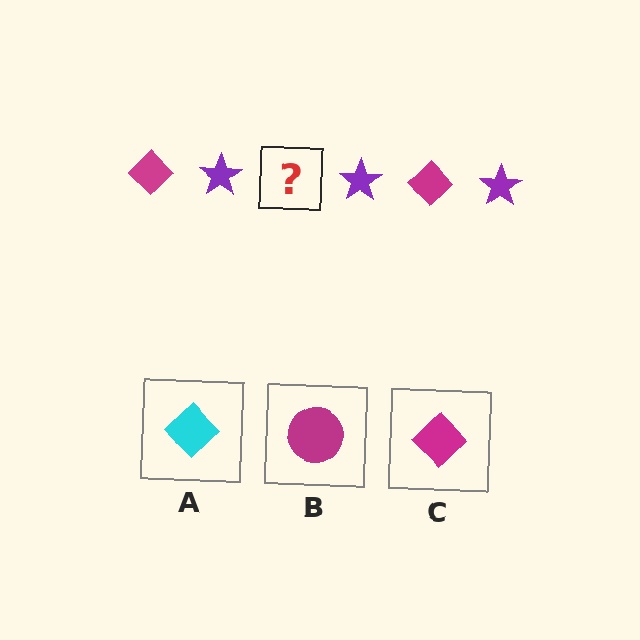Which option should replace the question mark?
Option C.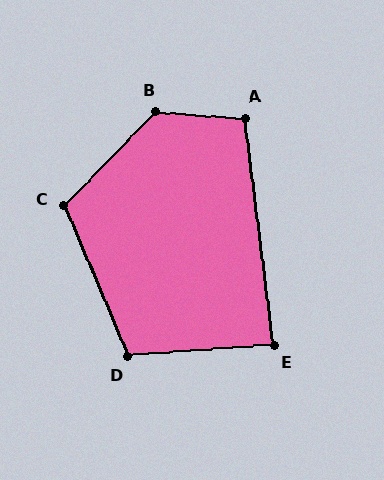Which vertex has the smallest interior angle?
E, at approximately 87 degrees.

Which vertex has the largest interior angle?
B, at approximately 131 degrees.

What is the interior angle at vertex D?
Approximately 109 degrees (obtuse).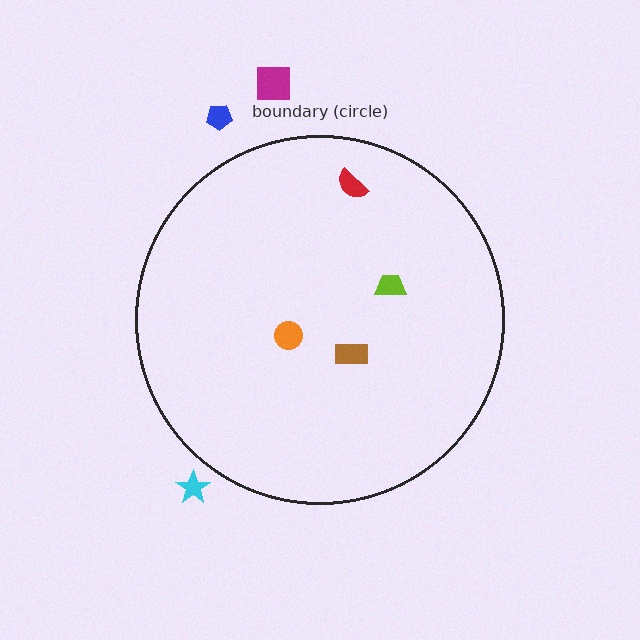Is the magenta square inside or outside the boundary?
Outside.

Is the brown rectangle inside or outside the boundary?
Inside.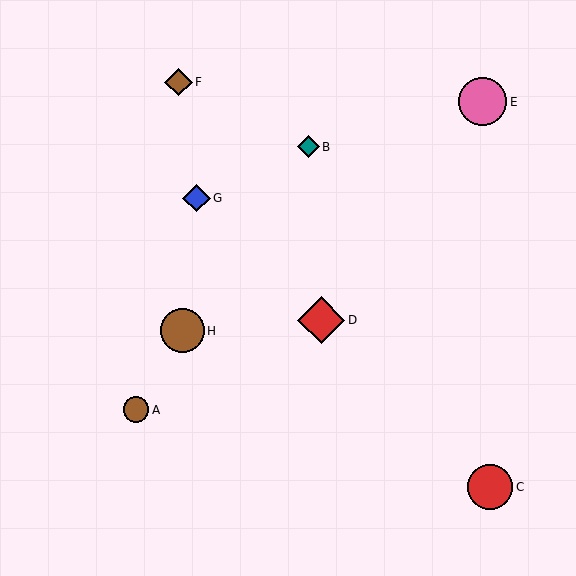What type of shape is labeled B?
Shape B is a teal diamond.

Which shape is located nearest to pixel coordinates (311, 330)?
The red diamond (labeled D) at (321, 320) is nearest to that location.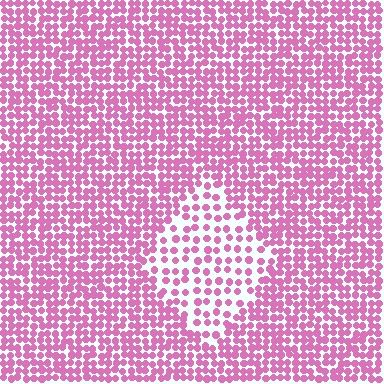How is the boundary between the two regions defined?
The boundary is defined by a change in element density (approximately 2.0x ratio). All elements are the same color, size, and shape.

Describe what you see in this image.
The image contains small pink elements arranged at two different densities. A diamond-shaped region is visible where the elements are less densely packed than the surrounding area.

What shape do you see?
I see a diamond.